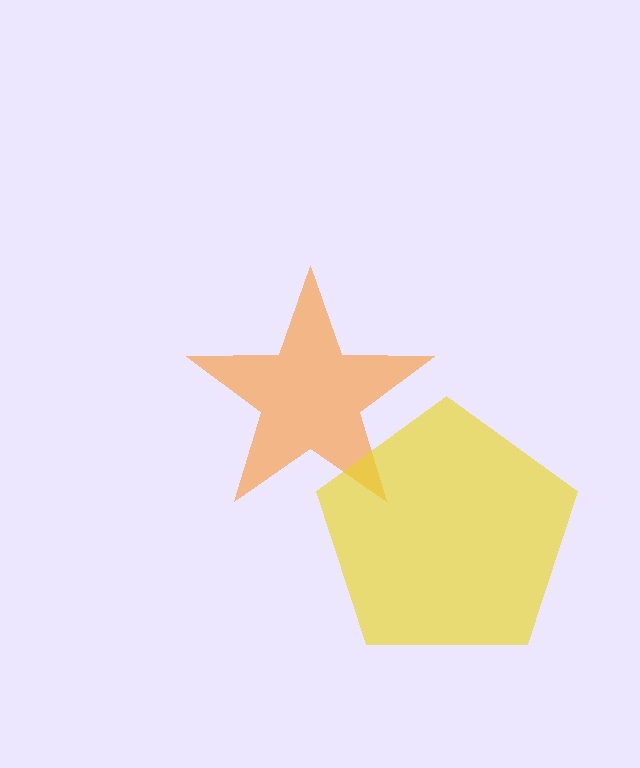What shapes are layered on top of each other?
The layered shapes are: an orange star, a yellow pentagon.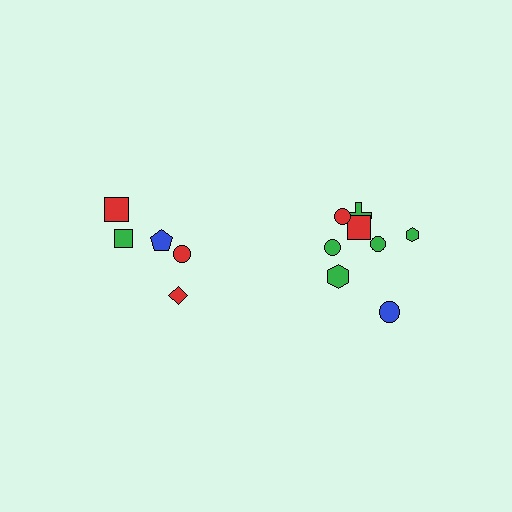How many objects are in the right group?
There are 8 objects.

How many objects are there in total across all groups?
There are 13 objects.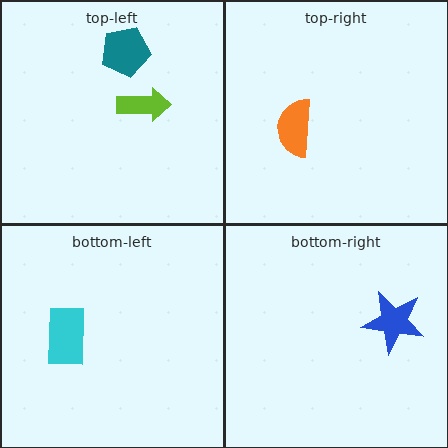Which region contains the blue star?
The bottom-right region.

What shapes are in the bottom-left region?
The cyan rectangle.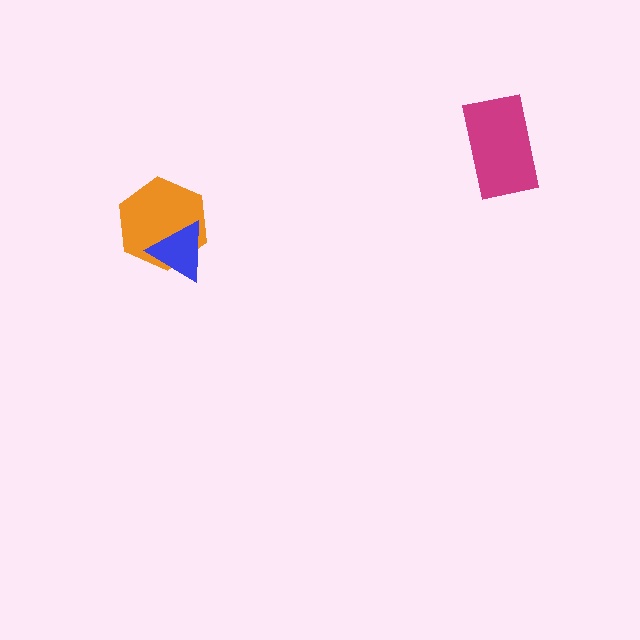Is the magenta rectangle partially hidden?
No, no other shape covers it.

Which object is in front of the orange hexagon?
The blue triangle is in front of the orange hexagon.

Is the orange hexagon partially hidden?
Yes, it is partially covered by another shape.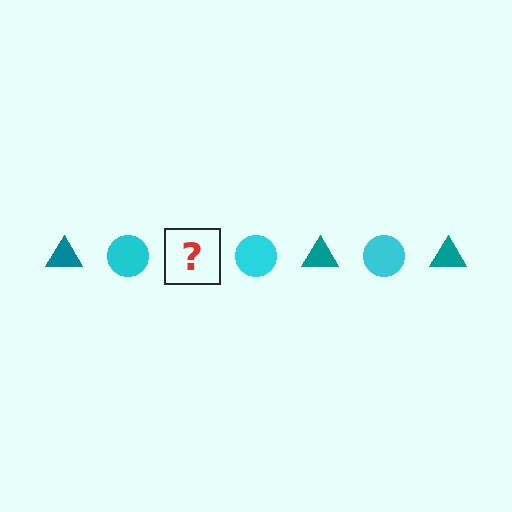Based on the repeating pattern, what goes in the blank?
The blank should be a teal triangle.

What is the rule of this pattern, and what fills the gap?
The rule is that the pattern alternates between teal triangle and cyan circle. The gap should be filled with a teal triangle.